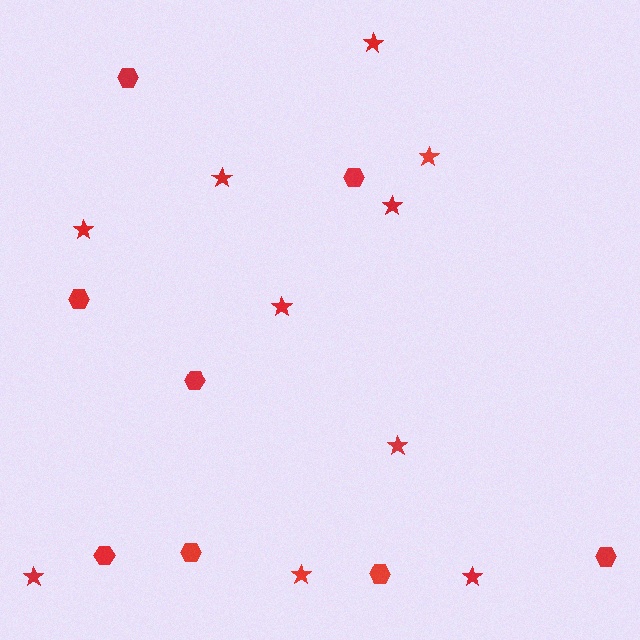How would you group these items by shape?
There are 2 groups: one group of stars (10) and one group of hexagons (8).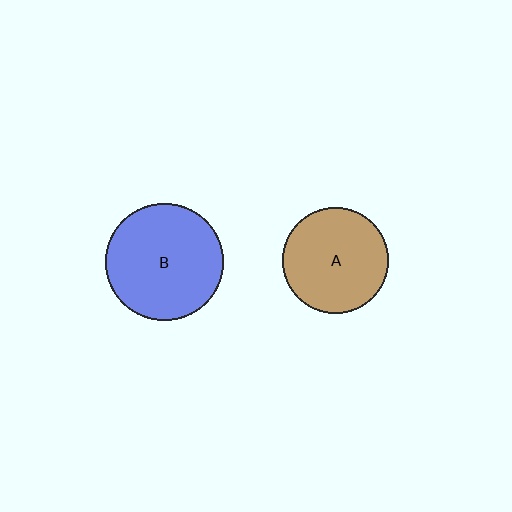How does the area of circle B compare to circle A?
Approximately 1.2 times.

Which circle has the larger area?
Circle B (blue).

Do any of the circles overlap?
No, none of the circles overlap.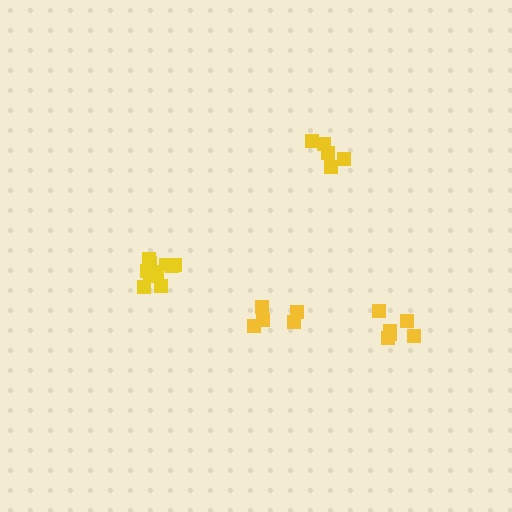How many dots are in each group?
Group 1: 5 dots, Group 2: 10 dots, Group 3: 6 dots, Group 4: 5 dots (26 total).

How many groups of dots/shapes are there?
There are 4 groups.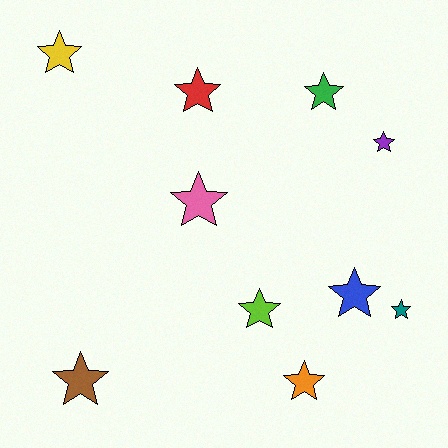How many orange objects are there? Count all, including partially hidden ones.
There is 1 orange object.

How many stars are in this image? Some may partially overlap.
There are 10 stars.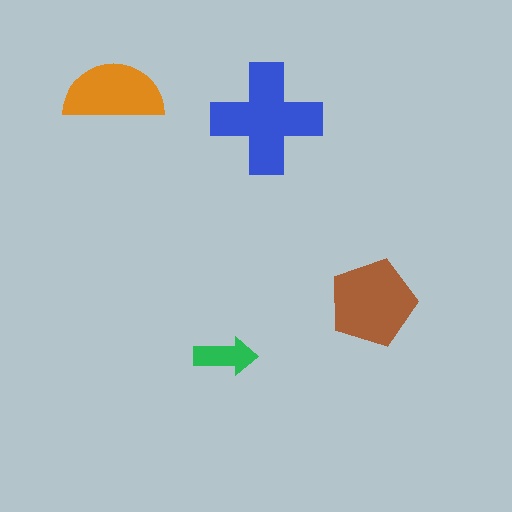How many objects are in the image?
There are 4 objects in the image.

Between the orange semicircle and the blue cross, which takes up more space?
The blue cross.